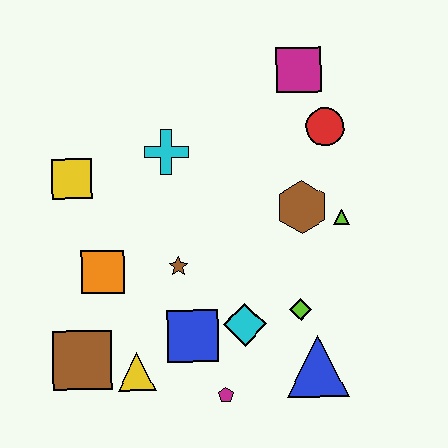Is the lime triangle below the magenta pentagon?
No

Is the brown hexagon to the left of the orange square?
No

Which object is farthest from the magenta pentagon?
The magenta square is farthest from the magenta pentagon.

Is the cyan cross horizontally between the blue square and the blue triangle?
No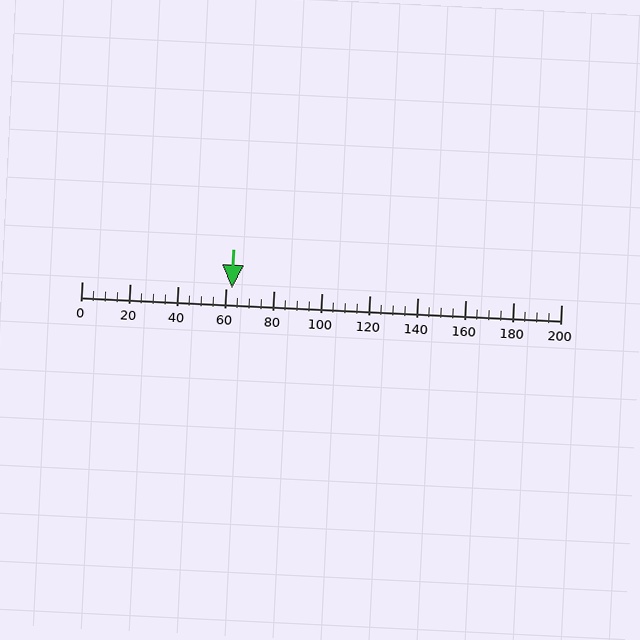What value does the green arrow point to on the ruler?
The green arrow points to approximately 63.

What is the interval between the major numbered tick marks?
The major tick marks are spaced 20 units apart.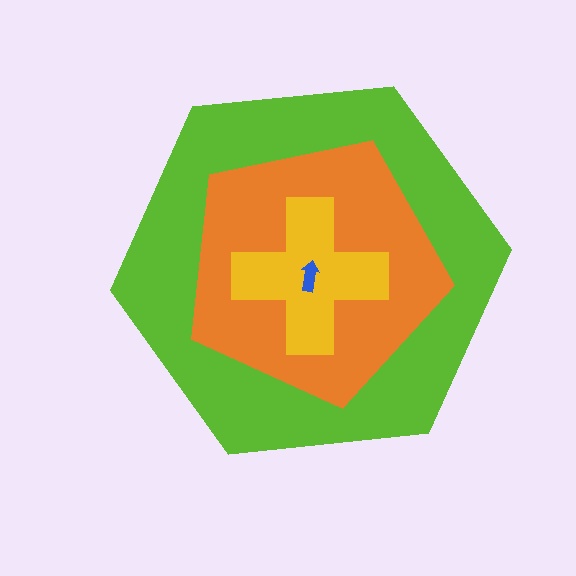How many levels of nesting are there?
4.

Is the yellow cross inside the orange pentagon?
Yes.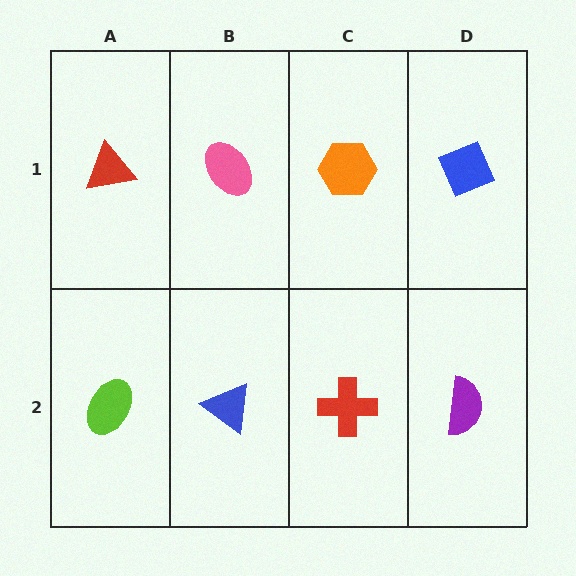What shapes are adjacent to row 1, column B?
A blue triangle (row 2, column B), a red triangle (row 1, column A), an orange hexagon (row 1, column C).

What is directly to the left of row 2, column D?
A red cross.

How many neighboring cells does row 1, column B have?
3.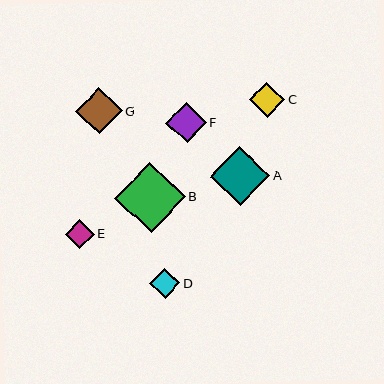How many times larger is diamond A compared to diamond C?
Diamond A is approximately 1.7 times the size of diamond C.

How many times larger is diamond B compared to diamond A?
Diamond B is approximately 1.2 times the size of diamond A.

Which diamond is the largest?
Diamond B is the largest with a size of approximately 70 pixels.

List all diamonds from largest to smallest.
From largest to smallest: B, A, G, F, C, D, E.